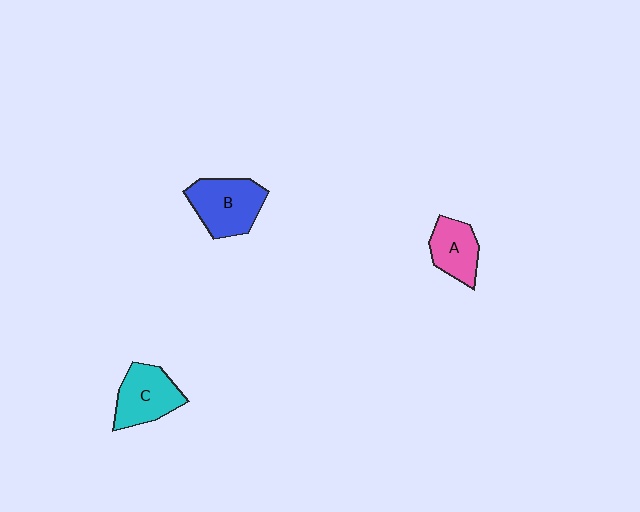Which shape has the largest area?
Shape B (blue).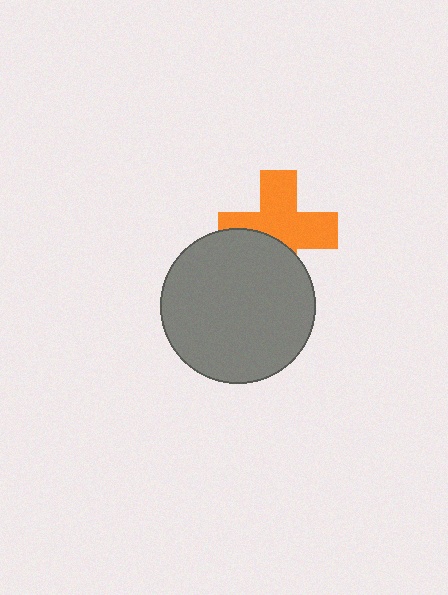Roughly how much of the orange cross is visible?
About half of it is visible (roughly 64%).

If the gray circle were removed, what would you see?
You would see the complete orange cross.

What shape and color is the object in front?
The object in front is a gray circle.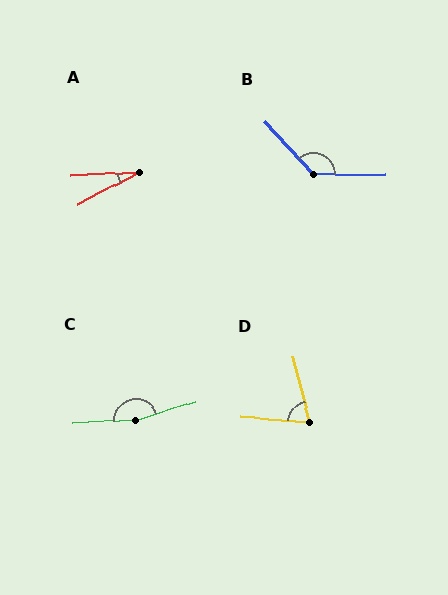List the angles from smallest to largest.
A (25°), D (71°), B (131°), C (165°).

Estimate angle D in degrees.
Approximately 71 degrees.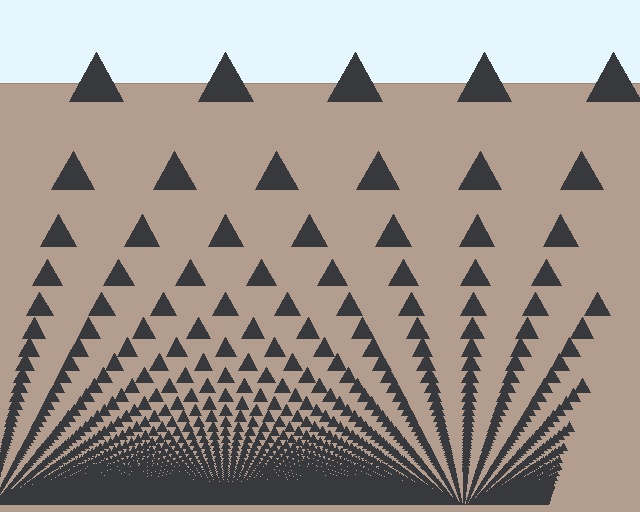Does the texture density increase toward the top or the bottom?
Density increases toward the bottom.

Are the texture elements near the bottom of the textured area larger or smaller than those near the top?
Smaller. The gradient is inverted — elements near the bottom are smaller and denser.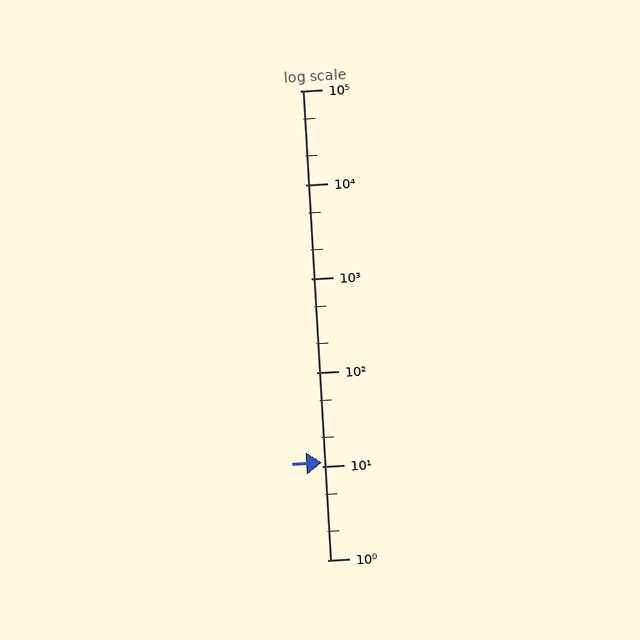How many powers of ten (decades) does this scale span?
The scale spans 5 decades, from 1 to 100000.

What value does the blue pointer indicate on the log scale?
The pointer indicates approximately 11.